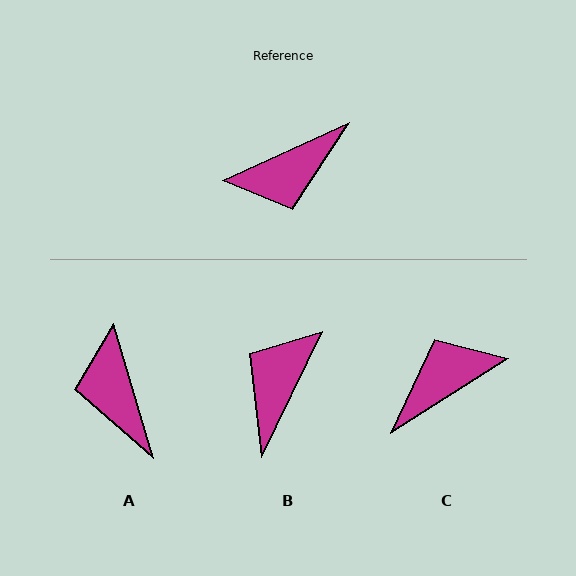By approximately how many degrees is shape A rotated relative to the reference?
Approximately 98 degrees clockwise.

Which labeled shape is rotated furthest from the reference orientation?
C, about 172 degrees away.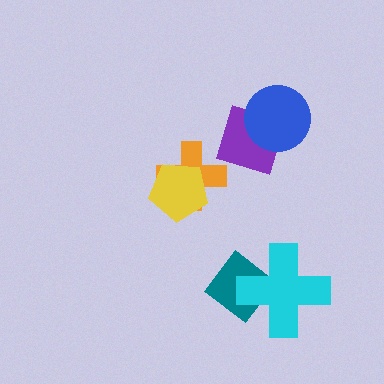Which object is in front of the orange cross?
The yellow pentagon is in front of the orange cross.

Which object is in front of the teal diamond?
The cyan cross is in front of the teal diamond.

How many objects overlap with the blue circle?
1 object overlaps with the blue circle.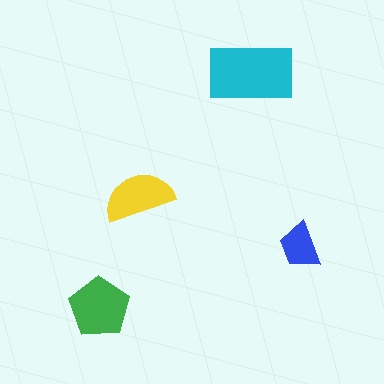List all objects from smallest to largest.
The blue trapezoid, the yellow semicircle, the green pentagon, the cyan rectangle.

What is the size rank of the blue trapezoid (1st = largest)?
4th.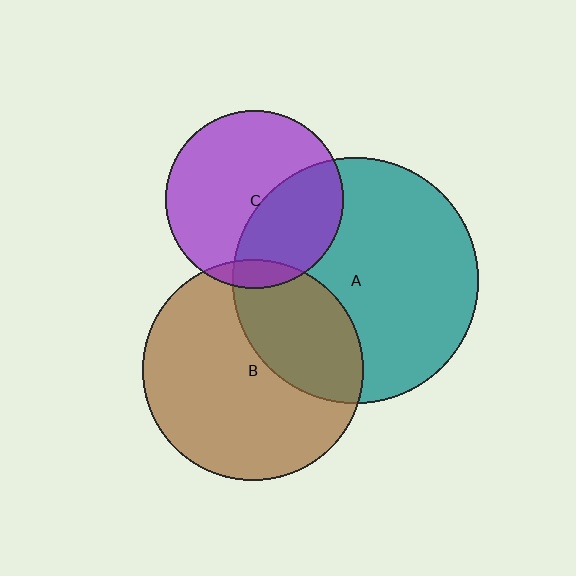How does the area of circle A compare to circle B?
Approximately 1.2 times.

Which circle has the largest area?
Circle A (teal).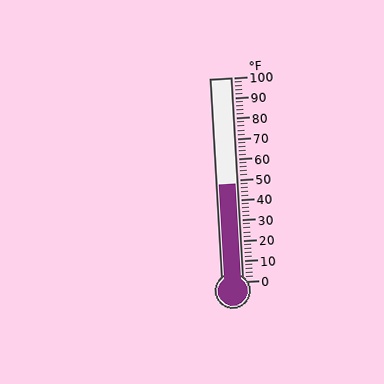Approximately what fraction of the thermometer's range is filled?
The thermometer is filled to approximately 50% of its range.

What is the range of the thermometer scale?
The thermometer scale ranges from 0°F to 100°F.